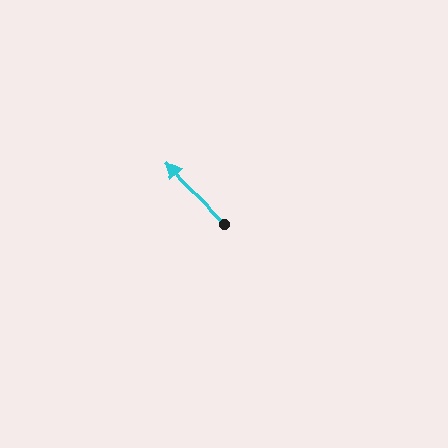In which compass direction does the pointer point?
Northwest.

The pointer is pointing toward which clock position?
Roughly 10 o'clock.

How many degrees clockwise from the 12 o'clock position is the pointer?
Approximately 314 degrees.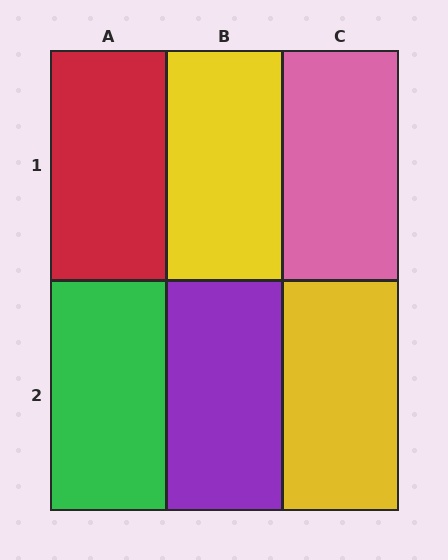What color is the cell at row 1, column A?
Red.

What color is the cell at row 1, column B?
Yellow.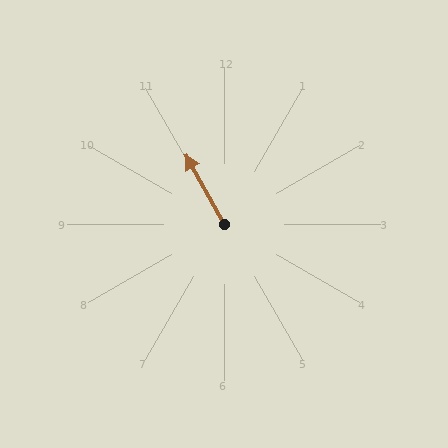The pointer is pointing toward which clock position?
Roughly 11 o'clock.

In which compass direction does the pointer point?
Northwest.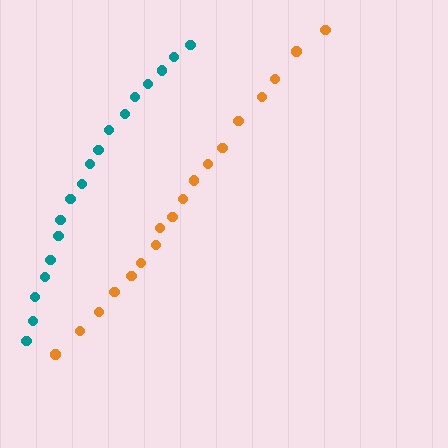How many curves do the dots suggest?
There are 2 distinct paths.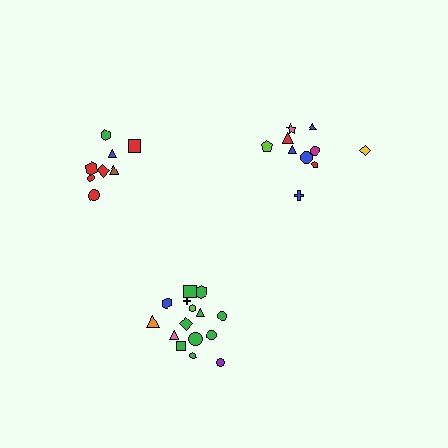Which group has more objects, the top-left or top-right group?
The top-right group.